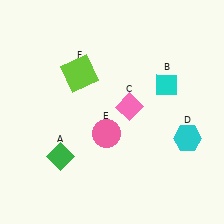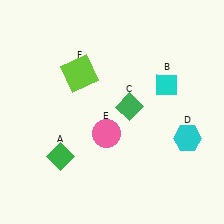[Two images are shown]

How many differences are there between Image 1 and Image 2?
There is 1 difference between the two images.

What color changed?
The diamond (C) changed from pink in Image 1 to green in Image 2.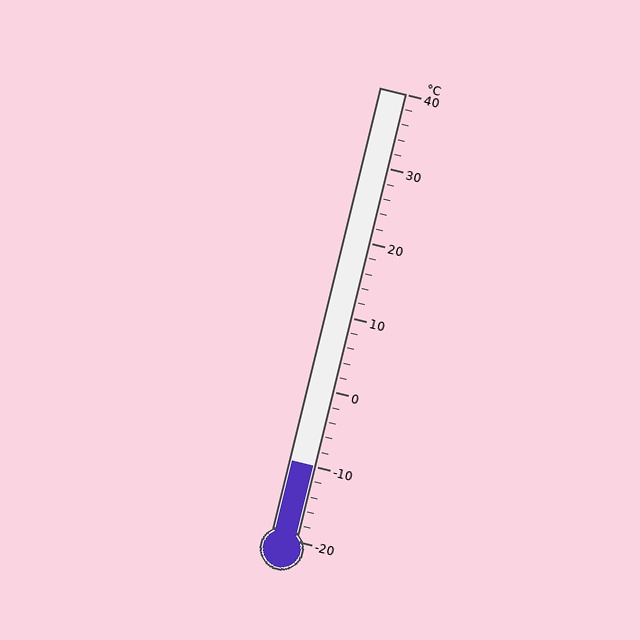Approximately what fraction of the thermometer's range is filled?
The thermometer is filled to approximately 15% of its range.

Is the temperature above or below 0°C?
The temperature is below 0°C.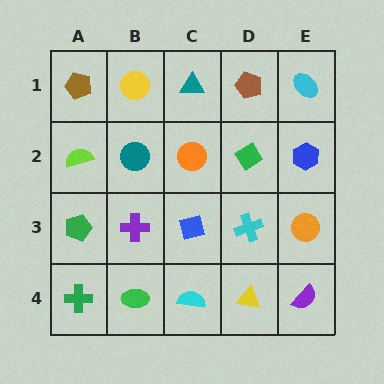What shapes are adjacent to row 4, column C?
A blue square (row 3, column C), a green ellipse (row 4, column B), a yellow triangle (row 4, column D).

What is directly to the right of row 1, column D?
A cyan ellipse.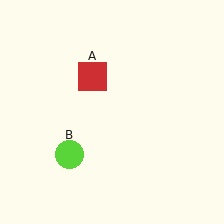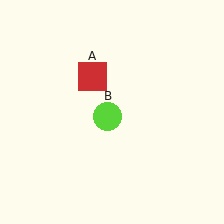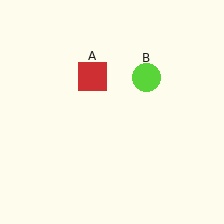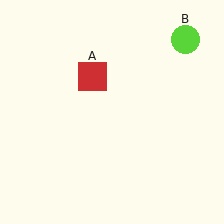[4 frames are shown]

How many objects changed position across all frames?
1 object changed position: lime circle (object B).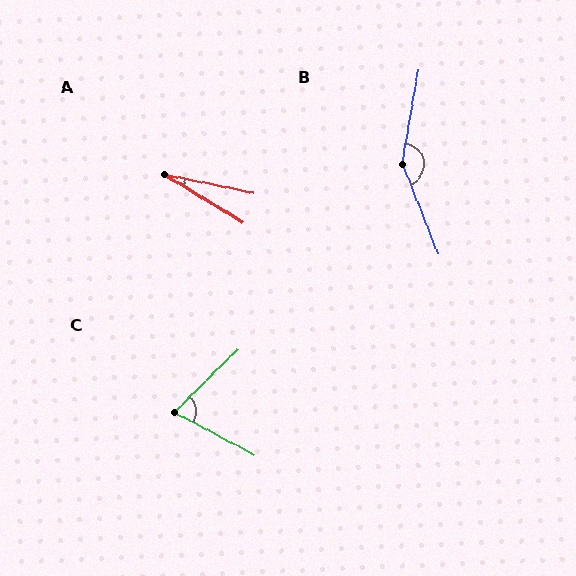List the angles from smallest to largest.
A (20°), C (72°), B (149°).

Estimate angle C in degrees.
Approximately 72 degrees.